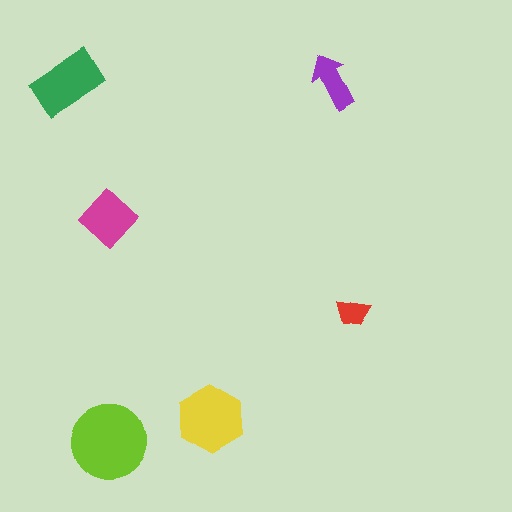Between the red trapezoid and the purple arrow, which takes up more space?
The purple arrow.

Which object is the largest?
The lime circle.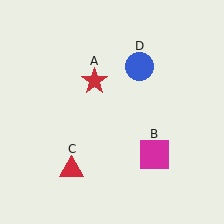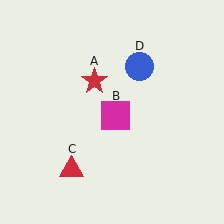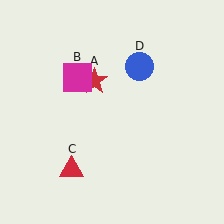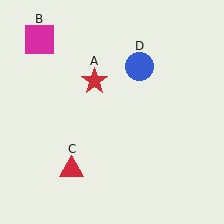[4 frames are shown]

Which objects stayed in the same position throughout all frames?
Red star (object A) and red triangle (object C) and blue circle (object D) remained stationary.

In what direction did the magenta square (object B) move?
The magenta square (object B) moved up and to the left.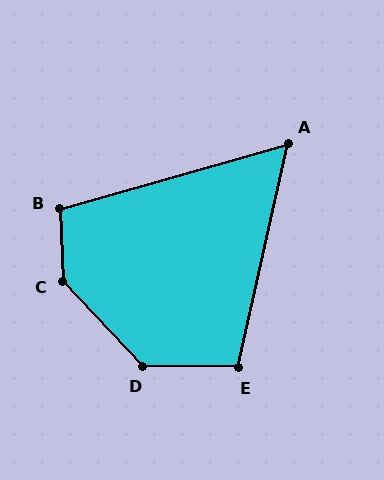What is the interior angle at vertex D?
Approximately 134 degrees (obtuse).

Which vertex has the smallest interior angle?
A, at approximately 62 degrees.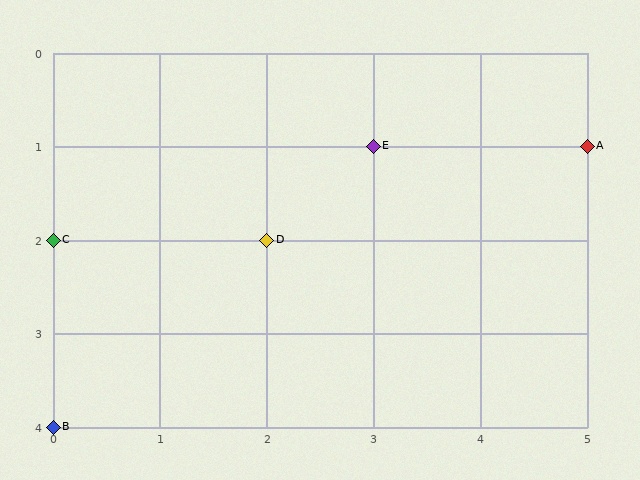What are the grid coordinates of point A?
Point A is at grid coordinates (5, 1).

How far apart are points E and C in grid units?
Points E and C are 3 columns and 1 row apart (about 3.2 grid units diagonally).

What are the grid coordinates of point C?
Point C is at grid coordinates (0, 2).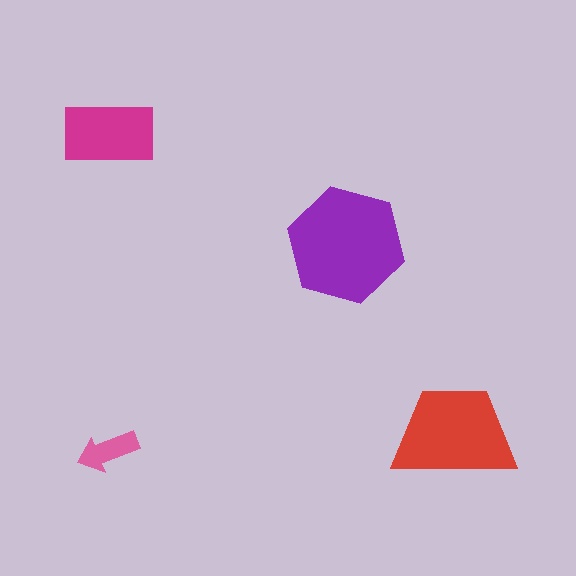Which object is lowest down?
The pink arrow is bottommost.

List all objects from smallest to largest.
The pink arrow, the magenta rectangle, the red trapezoid, the purple hexagon.